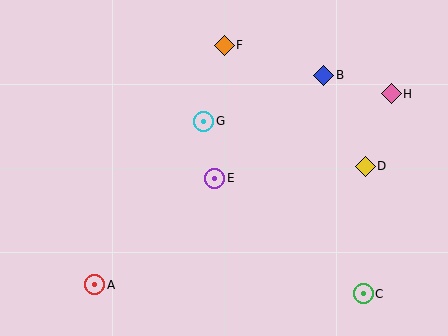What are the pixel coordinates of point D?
Point D is at (365, 166).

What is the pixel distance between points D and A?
The distance between D and A is 295 pixels.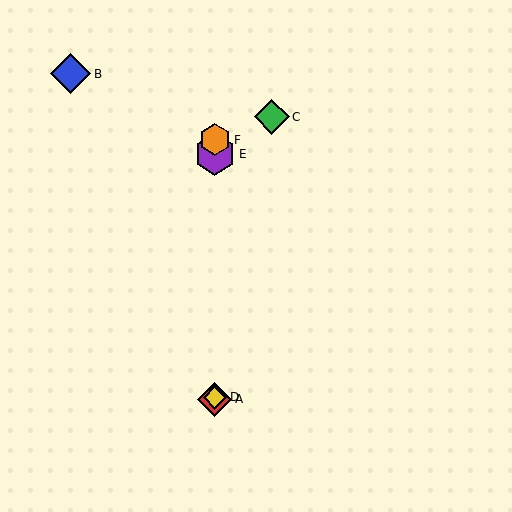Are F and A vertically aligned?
Yes, both are at x≈215.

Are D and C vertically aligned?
No, D is at x≈215 and C is at x≈272.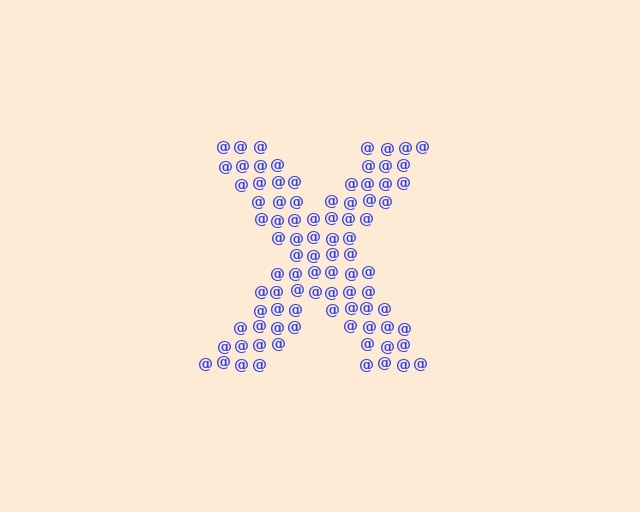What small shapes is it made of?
It is made of small at signs.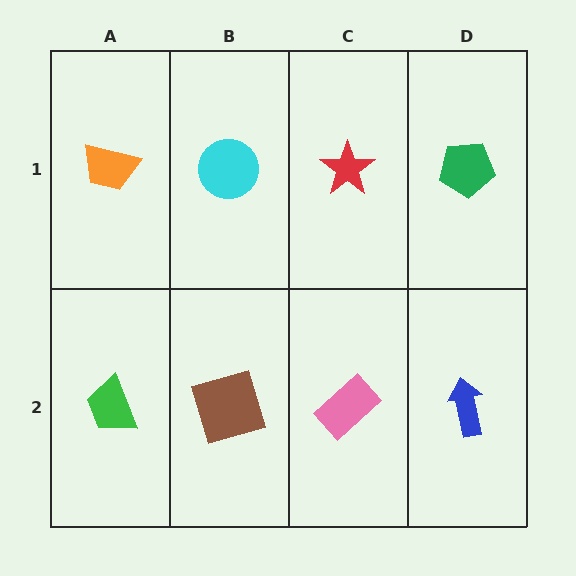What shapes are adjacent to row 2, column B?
A cyan circle (row 1, column B), a green trapezoid (row 2, column A), a pink rectangle (row 2, column C).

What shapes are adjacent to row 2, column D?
A green pentagon (row 1, column D), a pink rectangle (row 2, column C).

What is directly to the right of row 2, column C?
A blue arrow.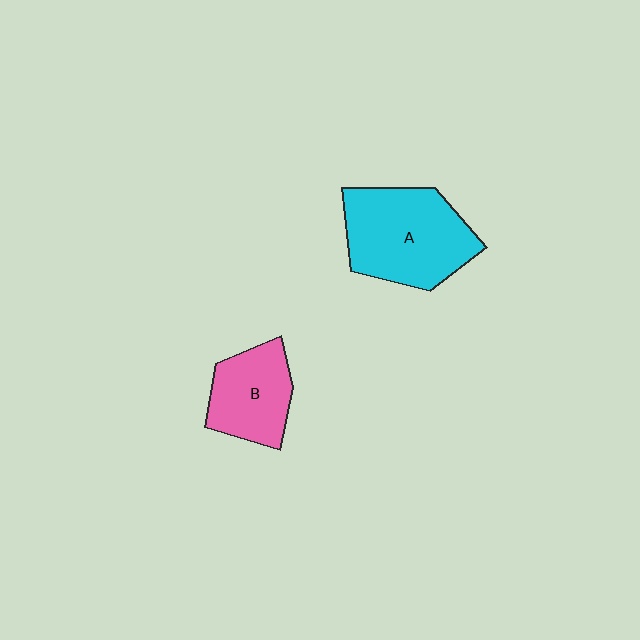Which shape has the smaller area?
Shape B (pink).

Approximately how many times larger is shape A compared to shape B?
Approximately 1.5 times.